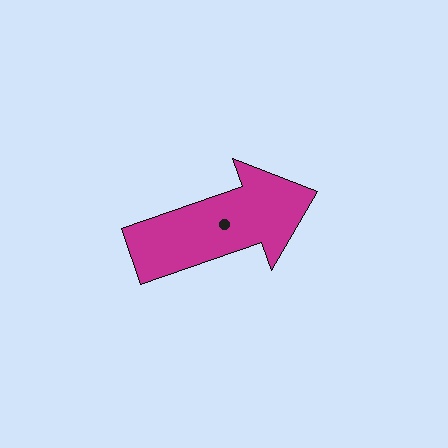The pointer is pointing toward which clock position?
Roughly 2 o'clock.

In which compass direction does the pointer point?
East.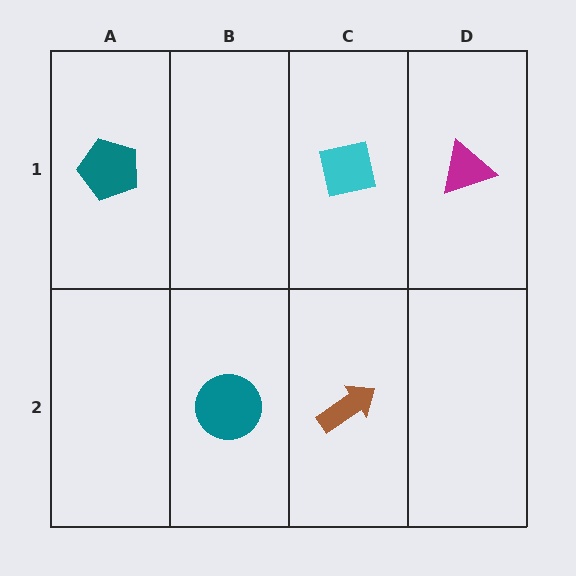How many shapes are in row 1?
3 shapes.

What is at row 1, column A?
A teal pentagon.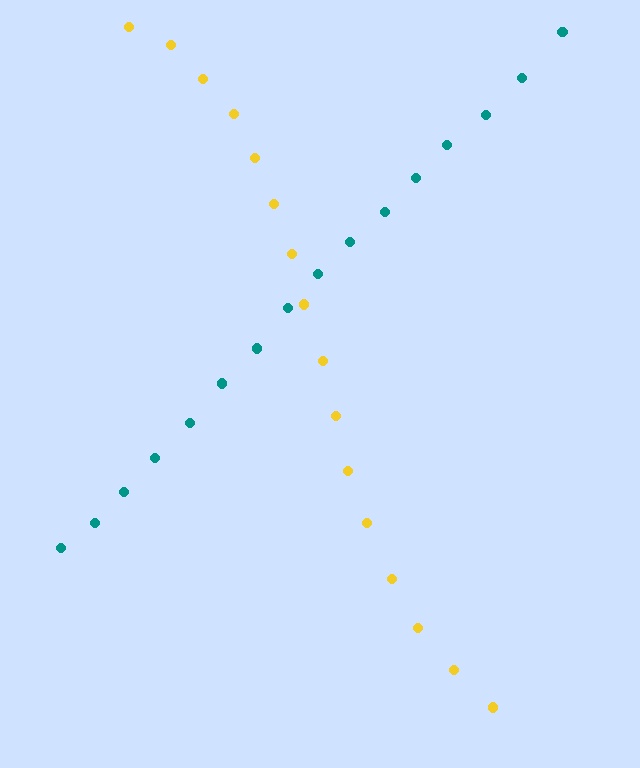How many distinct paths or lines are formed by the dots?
There are 2 distinct paths.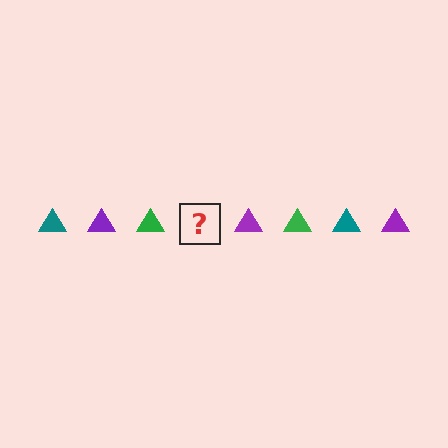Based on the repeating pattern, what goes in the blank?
The blank should be a teal triangle.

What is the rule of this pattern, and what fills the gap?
The rule is that the pattern cycles through teal, purple, green triangles. The gap should be filled with a teal triangle.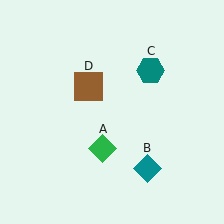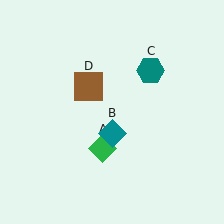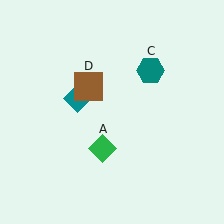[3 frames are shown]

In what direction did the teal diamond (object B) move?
The teal diamond (object B) moved up and to the left.